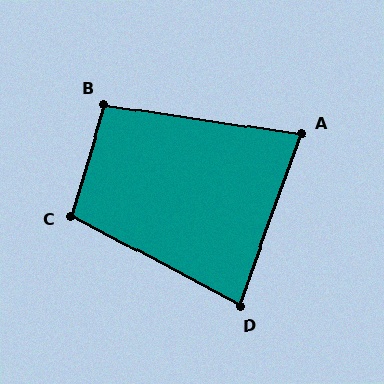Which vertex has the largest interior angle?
C, at approximately 101 degrees.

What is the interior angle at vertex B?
Approximately 98 degrees (obtuse).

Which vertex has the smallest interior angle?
A, at approximately 79 degrees.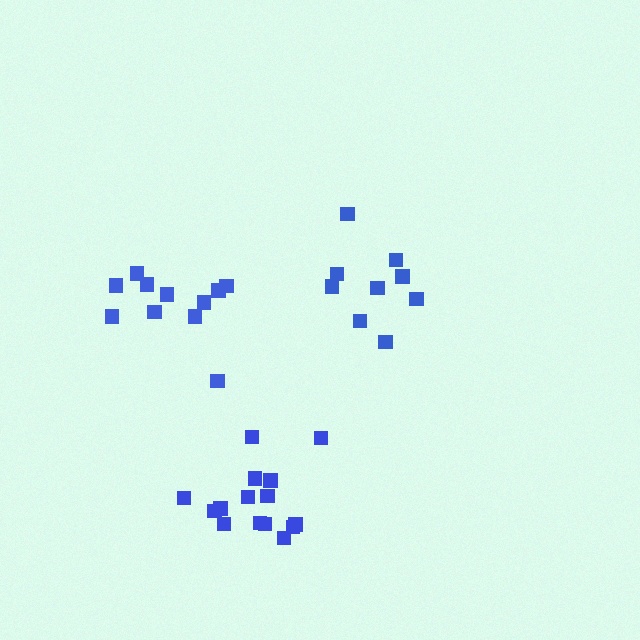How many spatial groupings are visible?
There are 3 spatial groupings.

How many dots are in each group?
Group 1: 15 dots, Group 2: 9 dots, Group 3: 11 dots (35 total).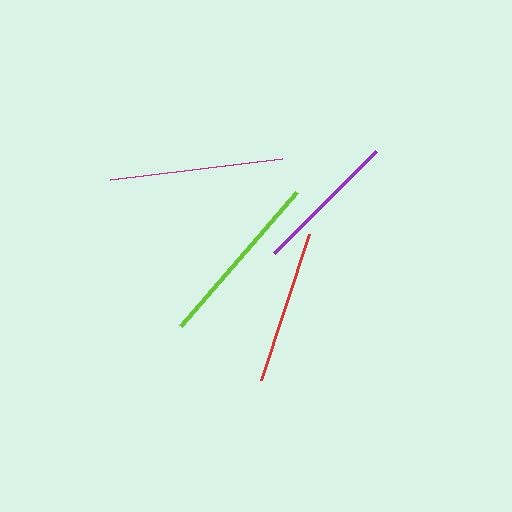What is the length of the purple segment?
The purple segment is approximately 144 pixels long.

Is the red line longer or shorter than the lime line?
The lime line is longer than the red line.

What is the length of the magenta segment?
The magenta segment is approximately 174 pixels long.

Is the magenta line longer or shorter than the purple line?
The magenta line is longer than the purple line.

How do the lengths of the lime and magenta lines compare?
The lime and magenta lines are approximately the same length.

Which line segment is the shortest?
The purple line is the shortest at approximately 144 pixels.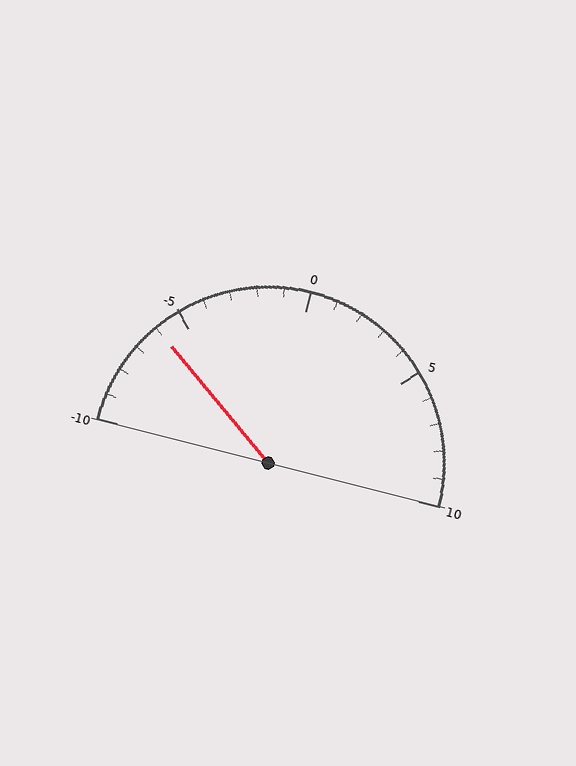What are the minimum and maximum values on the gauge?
The gauge ranges from -10 to 10.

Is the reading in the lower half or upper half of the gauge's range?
The reading is in the lower half of the range (-10 to 10).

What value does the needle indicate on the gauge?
The needle indicates approximately -6.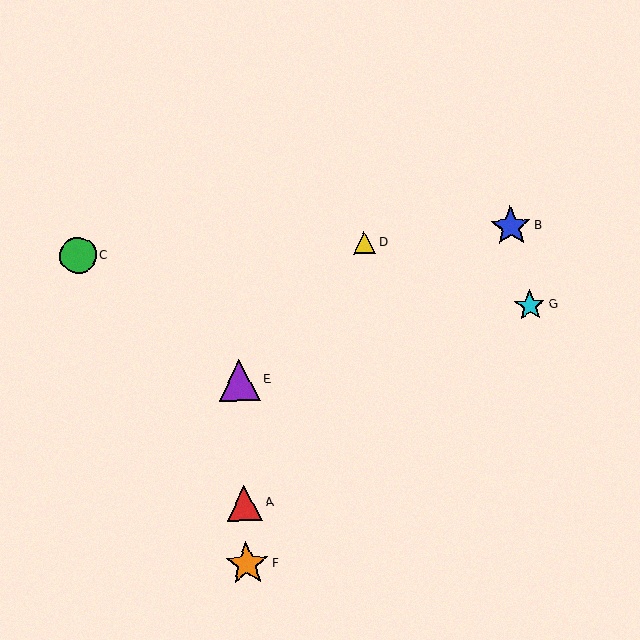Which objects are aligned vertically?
Objects A, E, F are aligned vertically.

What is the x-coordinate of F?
Object F is at x≈247.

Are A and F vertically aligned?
Yes, both are at x≈244.